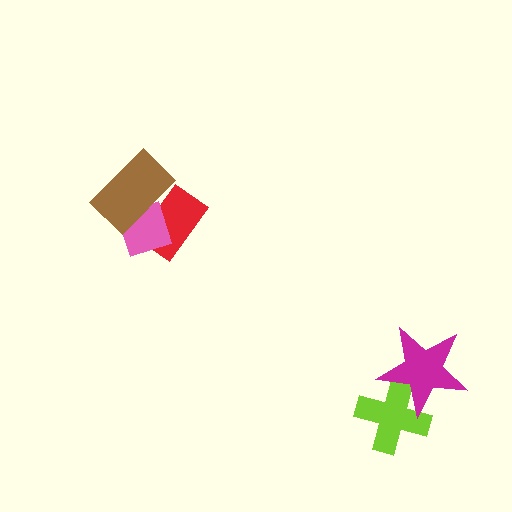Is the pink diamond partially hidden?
Yes, it is partially covered by another shape.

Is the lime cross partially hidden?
Yes, it is partially covered by another shape.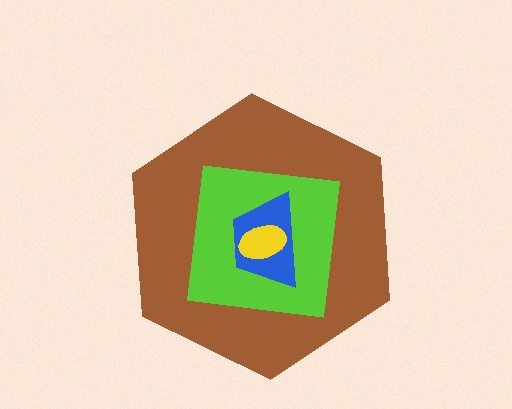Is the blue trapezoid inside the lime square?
Yes.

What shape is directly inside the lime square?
The blue trapezoid.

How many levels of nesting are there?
4.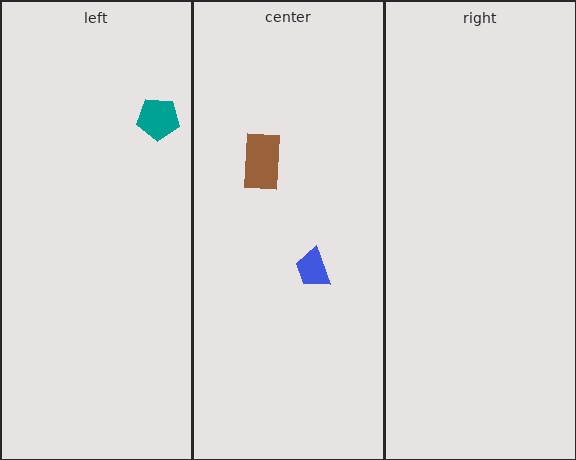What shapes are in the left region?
The teal pentagon.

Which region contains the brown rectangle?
The center region.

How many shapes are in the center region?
2.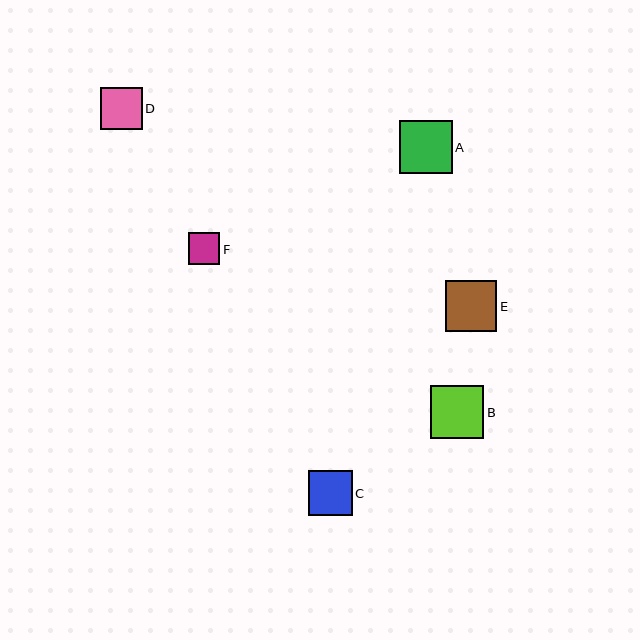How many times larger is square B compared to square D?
Square B is approximately 1.3 times the size of square D.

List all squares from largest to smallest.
From largest to smallest: B, A, E, C, D, F.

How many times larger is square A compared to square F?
Square A is approximately 1.7 times the size of square F.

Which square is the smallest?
Square F is the smallest with a size of approximately 32 pixels.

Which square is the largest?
Square B is the largest with a size of approximately 53 pixels.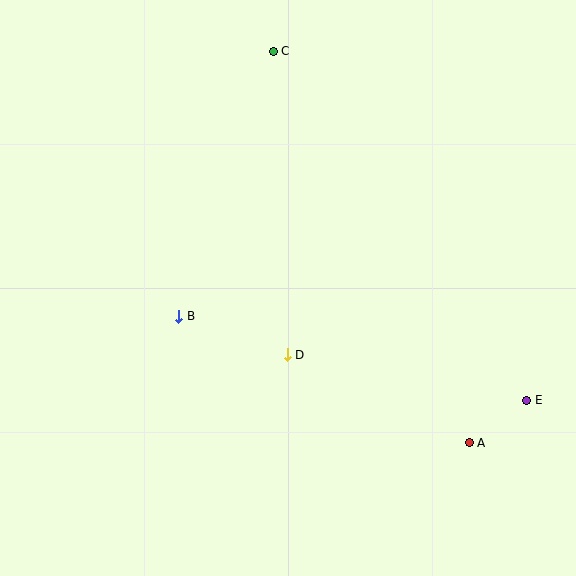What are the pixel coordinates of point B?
Point B is at (179, 316).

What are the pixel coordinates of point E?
Point E is at (527, 400).